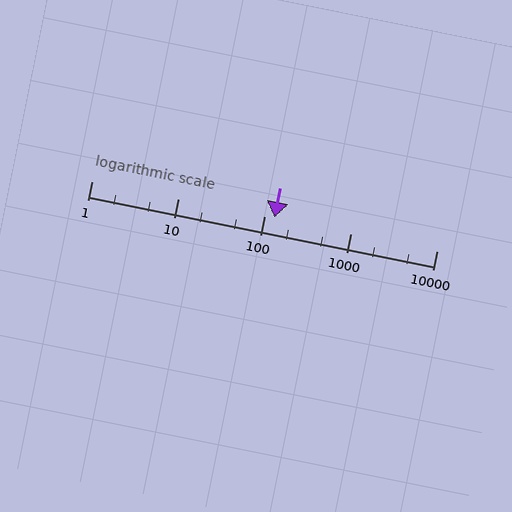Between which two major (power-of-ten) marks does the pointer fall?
The pointer is between 100 and 1000.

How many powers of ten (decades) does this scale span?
The scale spans 4 decades, from 1 to 10000.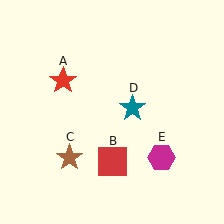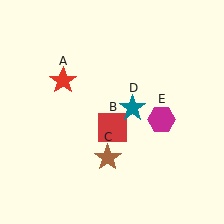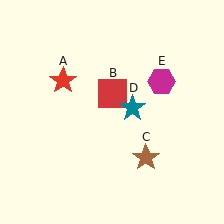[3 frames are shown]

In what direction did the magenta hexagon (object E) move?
The magenta hexagon (object E) moved up.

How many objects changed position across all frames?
3 objects changed position: red square (object B), brown star (object C), magenta hexagon (object E).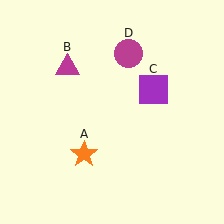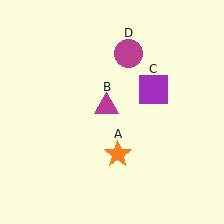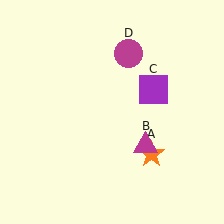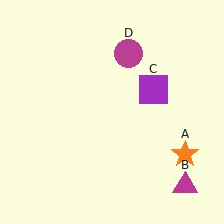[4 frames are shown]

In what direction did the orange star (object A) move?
The orange star (object A) moved right.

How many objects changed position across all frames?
2 objects changed position: orange star (object A), magenta triangle (object B).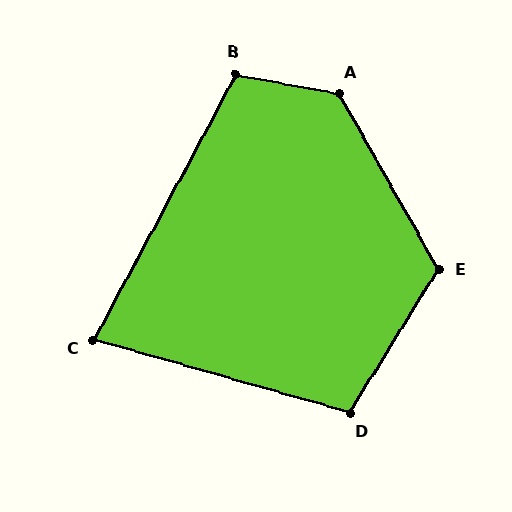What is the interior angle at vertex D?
Approximately 106 degrees (obtuse).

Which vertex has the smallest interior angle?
C, at approximately 78 degrees.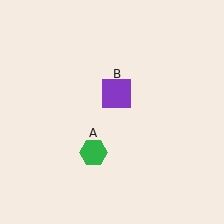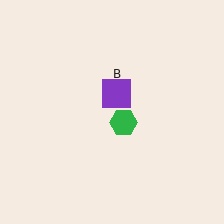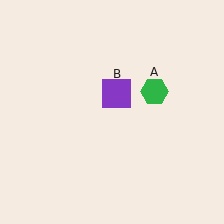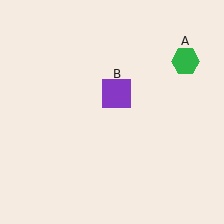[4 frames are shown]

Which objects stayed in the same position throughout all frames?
Purple square (object B) remained stationary.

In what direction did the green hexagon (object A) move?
The green hexagon (object A) moved up and to the right.